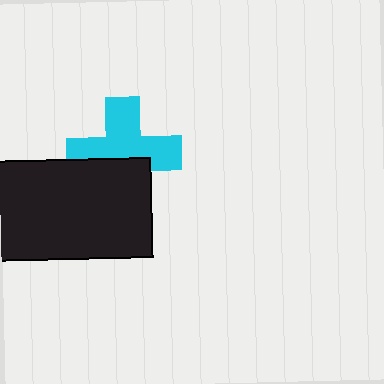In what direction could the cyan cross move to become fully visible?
The cyan cross could move up. That would shift it out from behind the black rectangle entirely.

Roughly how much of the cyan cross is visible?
About half of it is visible (roughly 62%).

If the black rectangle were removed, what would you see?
You would see the complete cyan cross.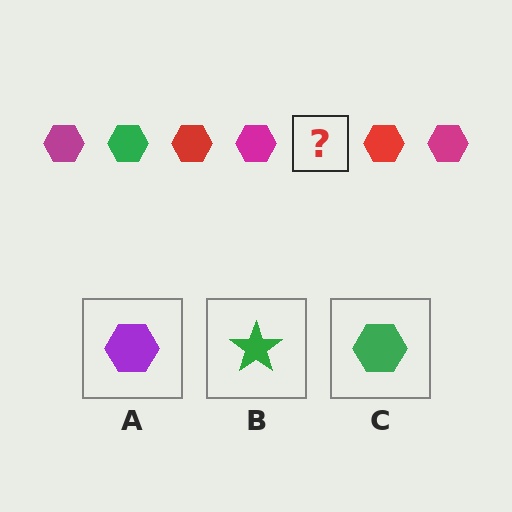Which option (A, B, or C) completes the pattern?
C.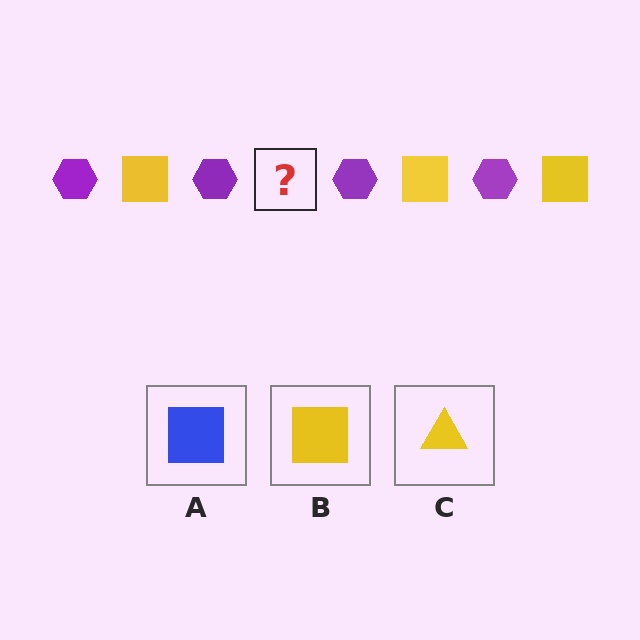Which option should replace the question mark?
Option B.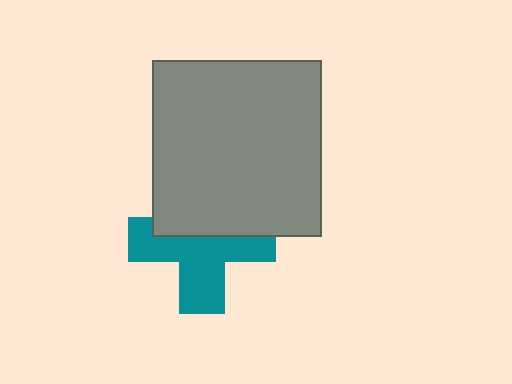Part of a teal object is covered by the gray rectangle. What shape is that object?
It is a cross.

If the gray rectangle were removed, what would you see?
You would see the complete teal cross.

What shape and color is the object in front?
The object in front is a gray rectangle.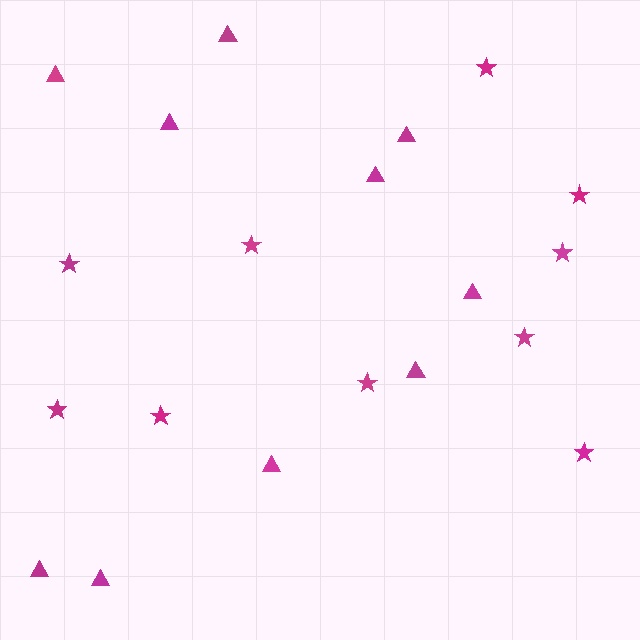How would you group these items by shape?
There are 2 groups: one group of triangles (10) and one group of stars (10).